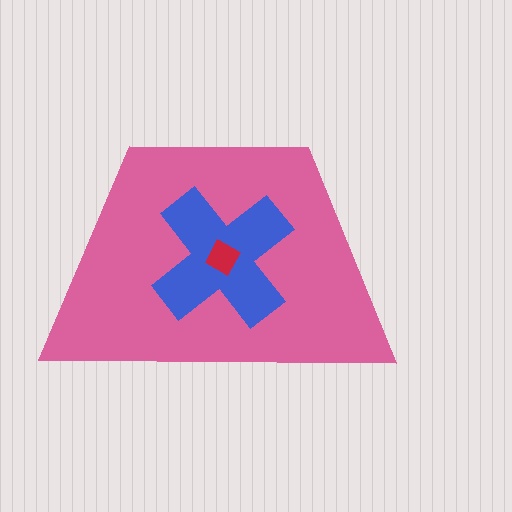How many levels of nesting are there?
3.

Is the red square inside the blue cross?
Yes.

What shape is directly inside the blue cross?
The red square.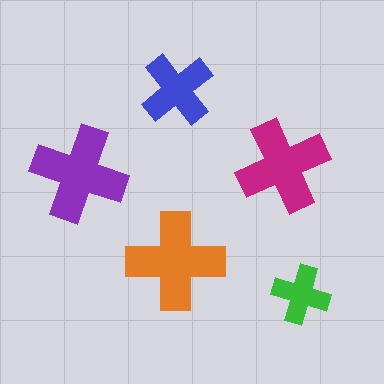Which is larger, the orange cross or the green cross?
The orange one.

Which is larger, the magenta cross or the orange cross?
The orange one.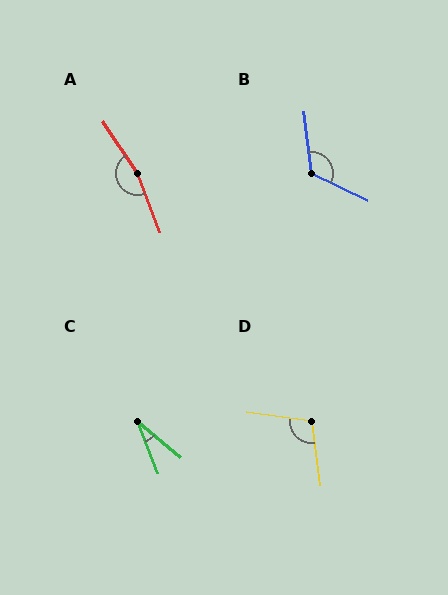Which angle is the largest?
A, at approximately 167 degrees.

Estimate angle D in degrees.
Approximately 105 degrees.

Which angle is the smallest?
C, at approximately 29 degrees.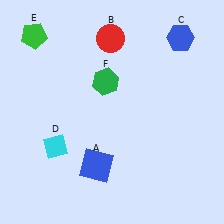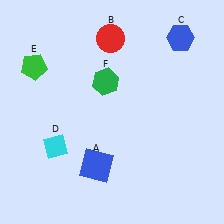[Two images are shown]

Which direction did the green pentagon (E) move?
The green pentagon (E) moved down.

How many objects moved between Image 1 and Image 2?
1 object moved between the two images.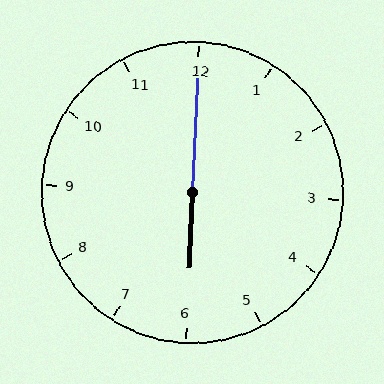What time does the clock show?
6:00.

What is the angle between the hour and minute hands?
Approximately 180 degrees.